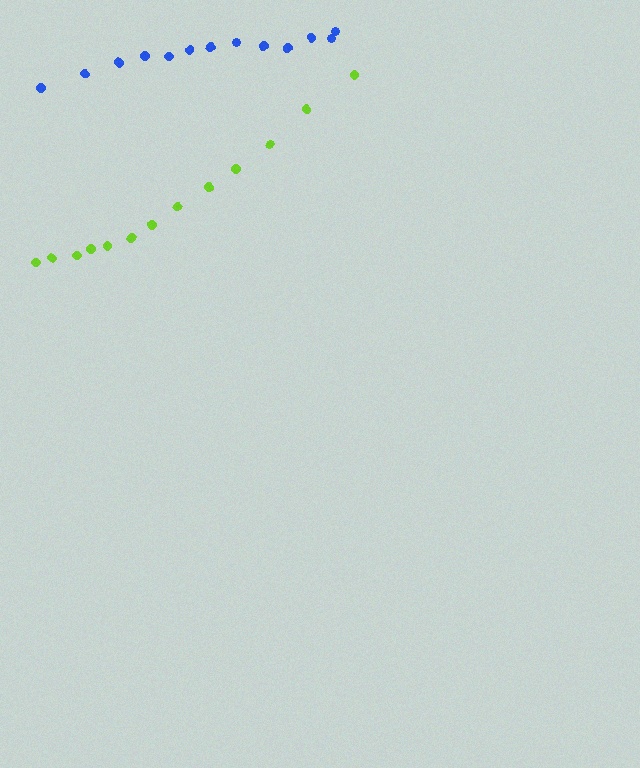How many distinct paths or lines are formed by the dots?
There are 2 distinct paths.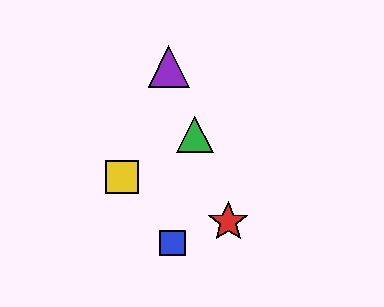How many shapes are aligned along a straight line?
3 shapes (the red star, the green triangle, the purple triangle) are aligned along a straight line.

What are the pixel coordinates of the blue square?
The blue square is at (173, 243).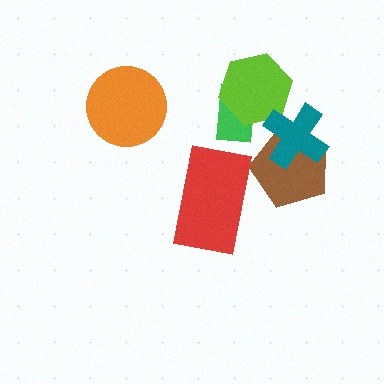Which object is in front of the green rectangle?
The lime hexagon is in front of the green rectangle.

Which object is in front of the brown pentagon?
The teal cross is in front of the brown pentagon.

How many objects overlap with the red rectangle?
0 objects overlap with the red rectangle.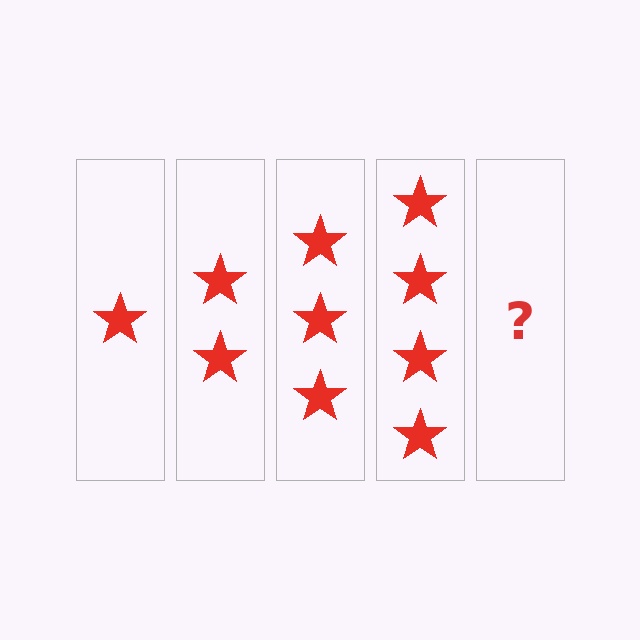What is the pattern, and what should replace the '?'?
The pattern is that each step adds one more star. The '?' should be 5 stars.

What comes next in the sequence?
The next element should be 5 stars.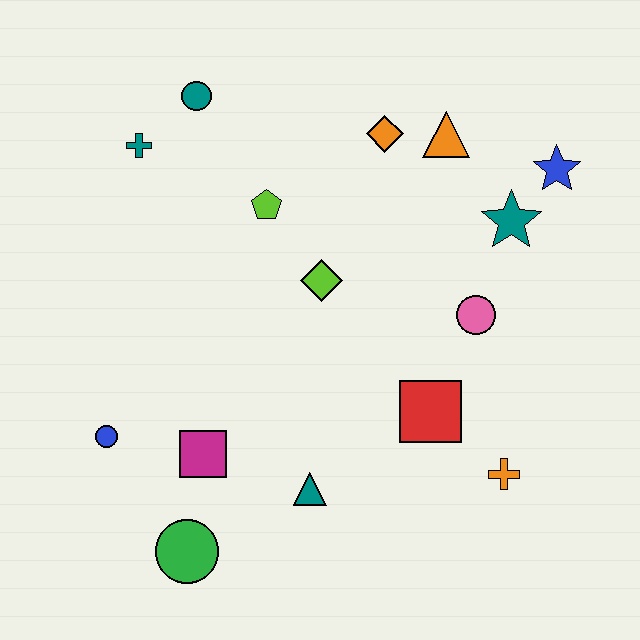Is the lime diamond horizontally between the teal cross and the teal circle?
No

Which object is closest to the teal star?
The blue star is closest to the teal star.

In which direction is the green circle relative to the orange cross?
The green circle is to the left of the orange cross.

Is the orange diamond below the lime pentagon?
No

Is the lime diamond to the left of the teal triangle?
No